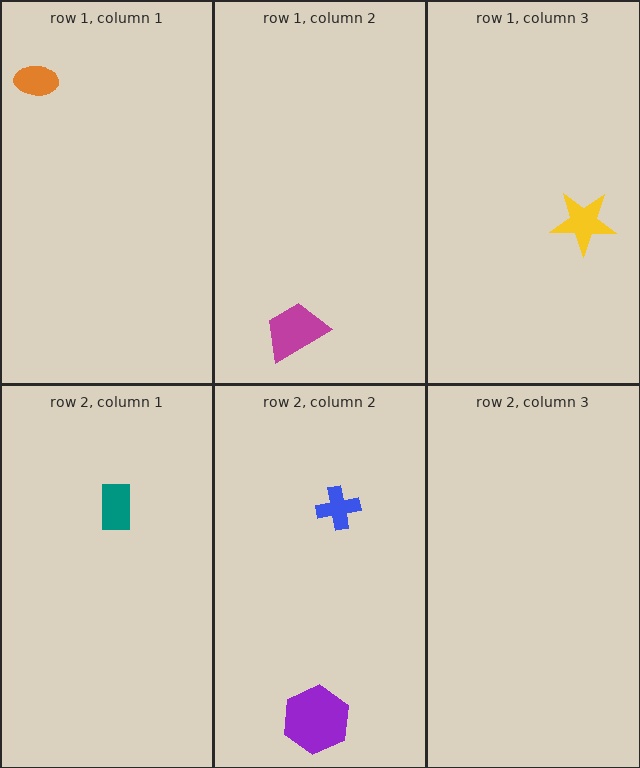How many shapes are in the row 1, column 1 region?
1.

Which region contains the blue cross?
The row 2, column 2 region.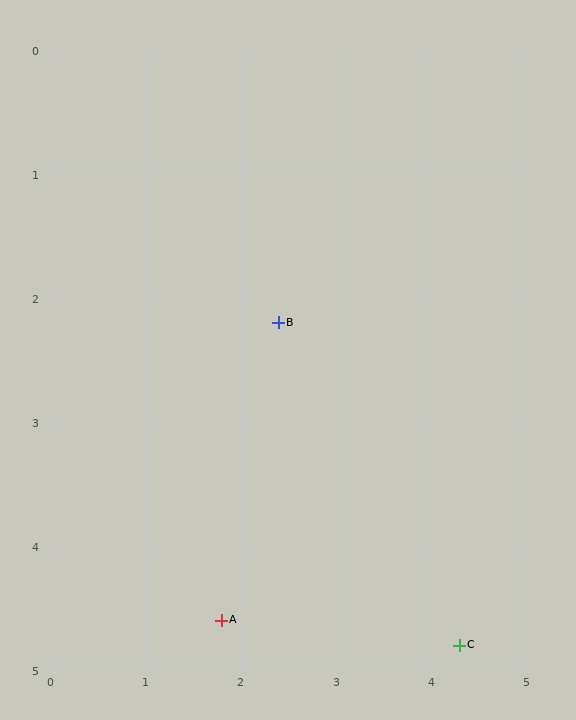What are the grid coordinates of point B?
Point B is at approximately (2.4, 2.2).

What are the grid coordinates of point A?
Point A is at approximately (1.8, 4.6).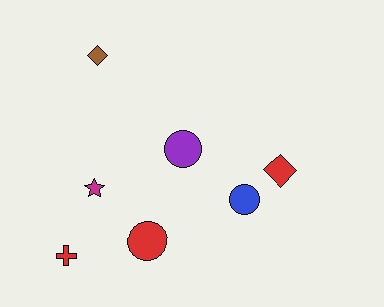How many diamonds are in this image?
There are 2 diamonds.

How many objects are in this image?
There are 7 objects.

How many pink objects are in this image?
There are no pink objects.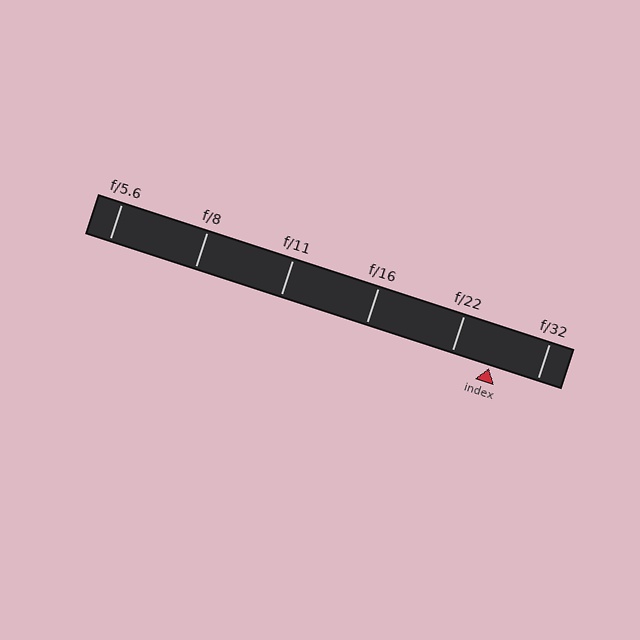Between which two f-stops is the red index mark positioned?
The index mark is between f/22 and f/32.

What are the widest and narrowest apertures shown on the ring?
The widest aperture shown is f/5.6 and the narrowest is f/32.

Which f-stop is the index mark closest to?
The index mark is closest to f/22.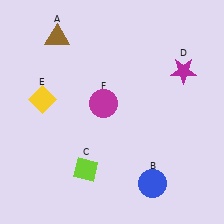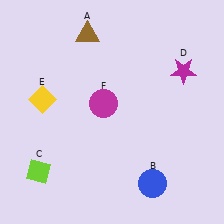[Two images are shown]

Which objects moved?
The objects that moved are: the brown triangle (A), the lime diamond (C).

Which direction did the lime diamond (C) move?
The lime diamond (C) moved left.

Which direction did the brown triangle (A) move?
The brown triangle (A) moved right.